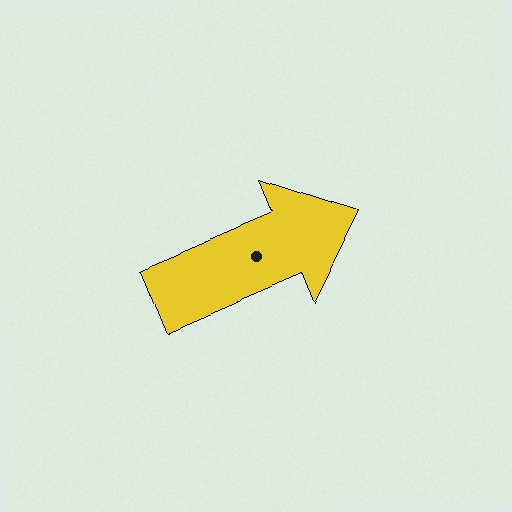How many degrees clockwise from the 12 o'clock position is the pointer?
Approximately 67 degrees.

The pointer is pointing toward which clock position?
Roughly 2 o'clock.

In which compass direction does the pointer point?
Northeast.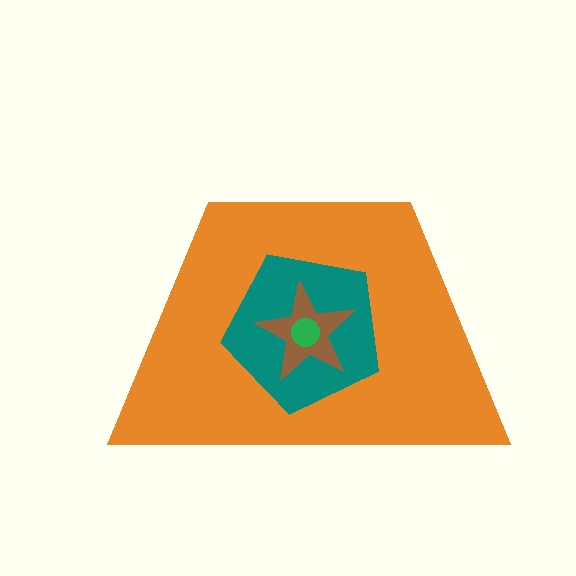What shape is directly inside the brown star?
The green circle.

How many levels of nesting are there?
4.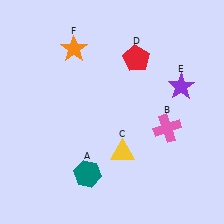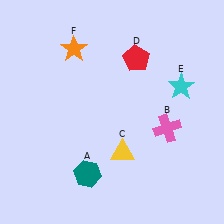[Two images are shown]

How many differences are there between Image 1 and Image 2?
There is 1 difference between the two images.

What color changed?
The star (E) changed from purple in Image 1 to cyan in Image 2.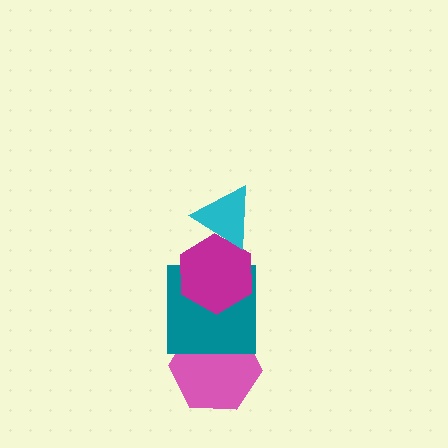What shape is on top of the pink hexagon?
The teal square is on top of the pink hexagon.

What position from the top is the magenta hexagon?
The magenta hexagon is 2nd from the top.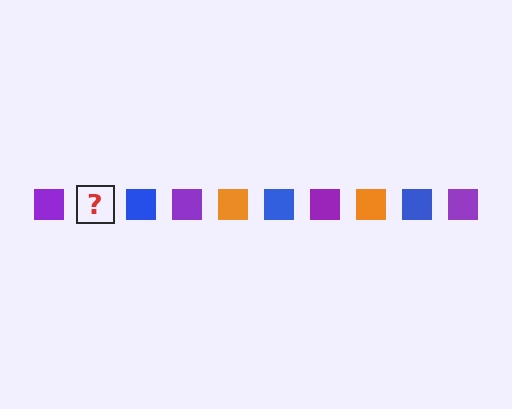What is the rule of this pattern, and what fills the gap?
The rule is that the pattern cycles through purple, orange, blue squares. The gap should be filled with an orange square.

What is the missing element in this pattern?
The missing element is an orange square.